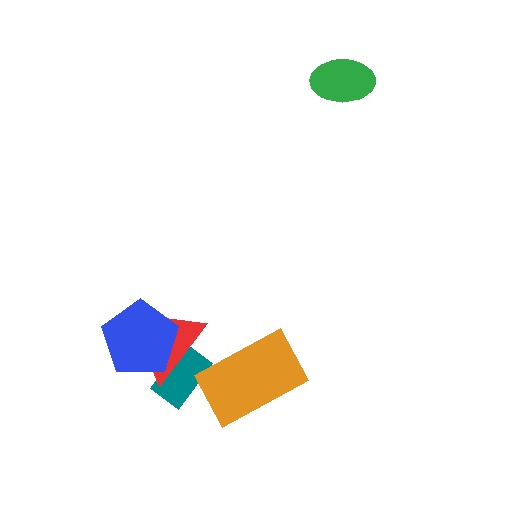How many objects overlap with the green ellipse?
0 objects overlap with the green ellipse.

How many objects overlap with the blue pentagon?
2 objects overlap with the blue pentagon.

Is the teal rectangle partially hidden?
Yes, it is partially covered by another shape.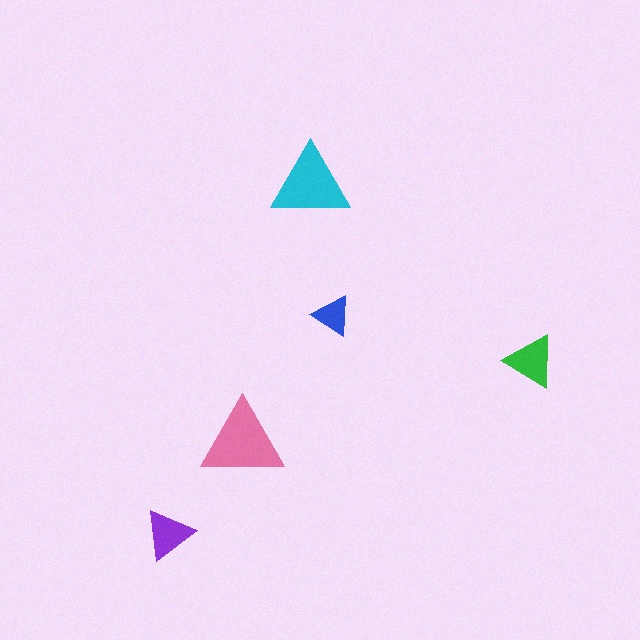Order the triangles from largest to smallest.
the pink one, the cyan one, the green one, the purple one, the blue one.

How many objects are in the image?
There are 5 objects in the image.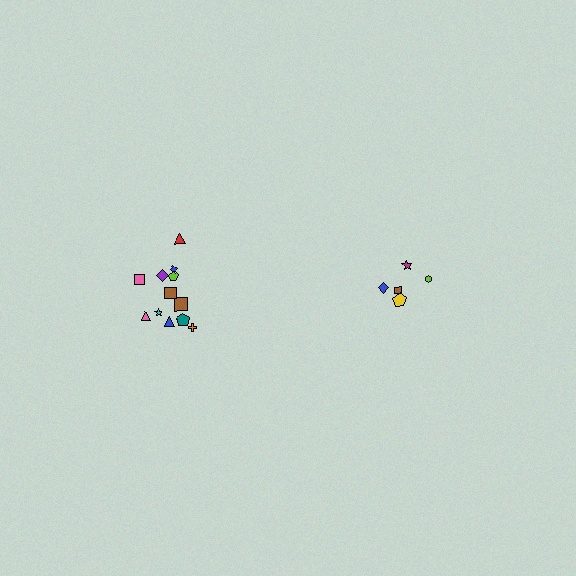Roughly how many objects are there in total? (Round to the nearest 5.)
Roughly 15 objects in total.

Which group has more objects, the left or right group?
The left group.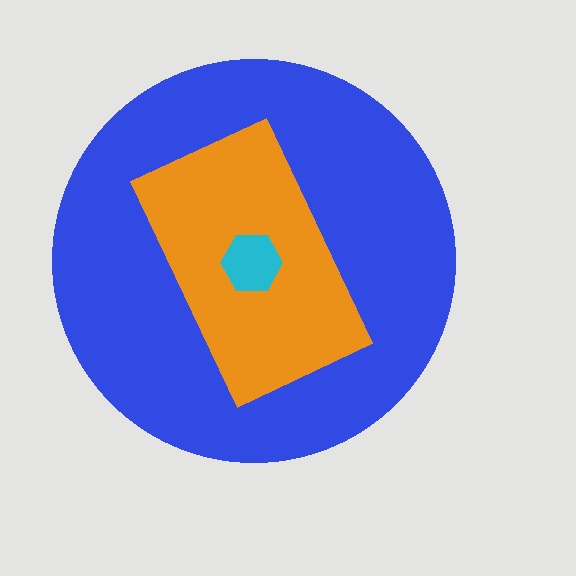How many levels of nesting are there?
3.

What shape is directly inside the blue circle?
The orange rectangle.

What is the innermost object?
The cyan hexagon.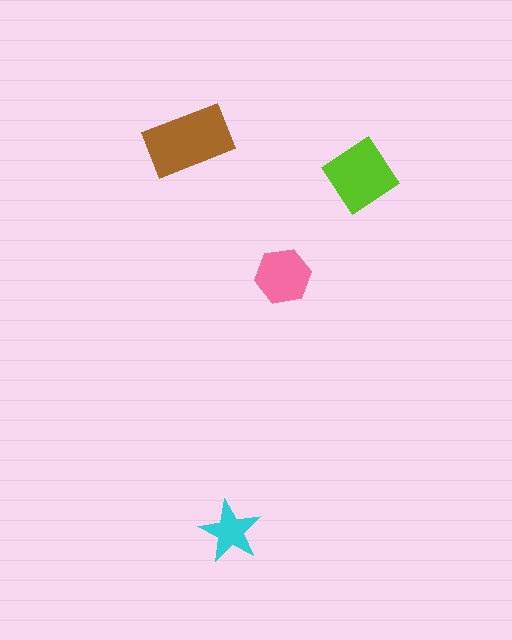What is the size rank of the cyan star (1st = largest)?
4th.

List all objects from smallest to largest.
The cyan star, the pink hexagon, the lime diamond, the brown rectangle.